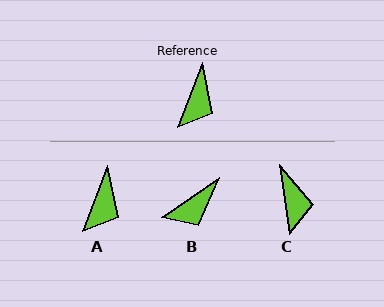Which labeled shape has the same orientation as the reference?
A.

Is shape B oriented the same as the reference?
No, it is off by about 34 degrees.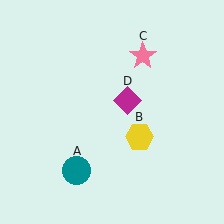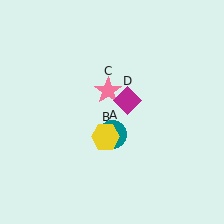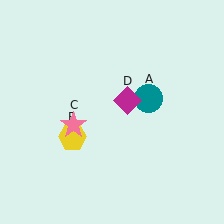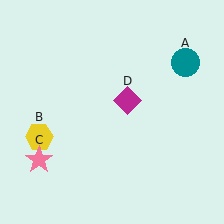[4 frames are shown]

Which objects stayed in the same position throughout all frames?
Magenta diamond (object D) remained stationary.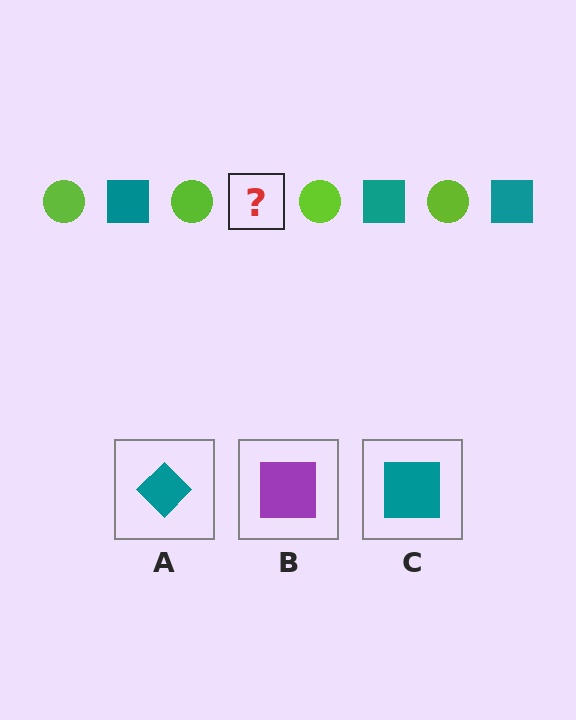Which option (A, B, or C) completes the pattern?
C.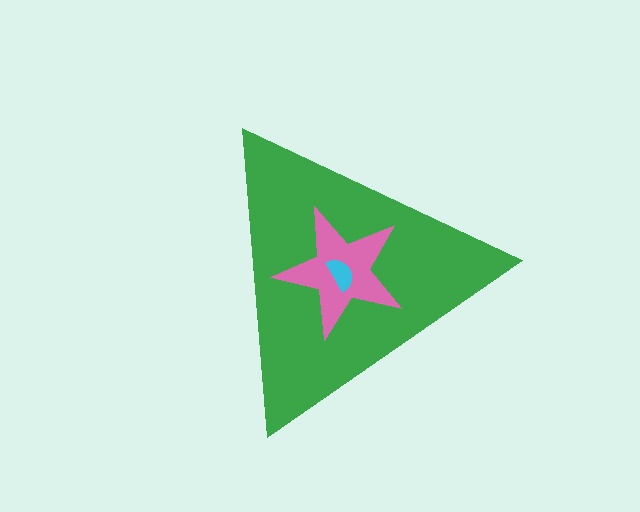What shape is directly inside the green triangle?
The pink star.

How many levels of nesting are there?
3.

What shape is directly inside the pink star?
The cyan semicircle.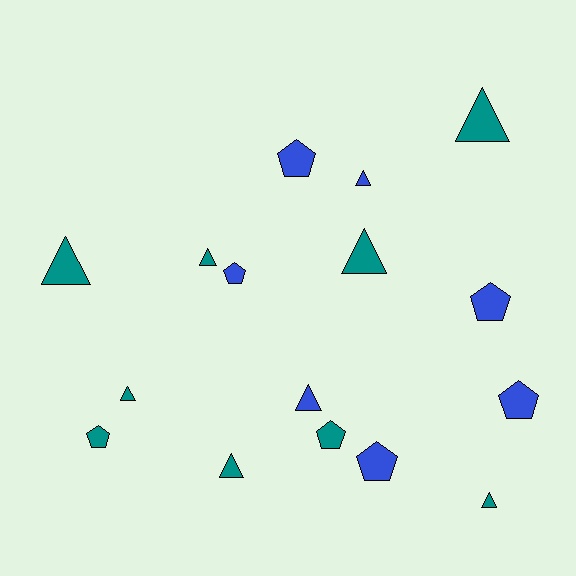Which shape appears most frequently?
Triangle, with 9 objects.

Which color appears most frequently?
Teal, with 9 objects.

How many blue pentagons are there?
There are 5 blue pentagons.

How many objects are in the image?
There are 16 objects.